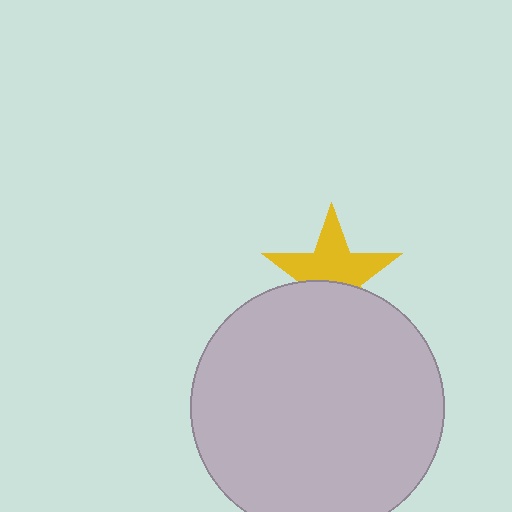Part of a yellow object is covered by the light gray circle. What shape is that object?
It is a star.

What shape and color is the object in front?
The object in front is a light gray circle.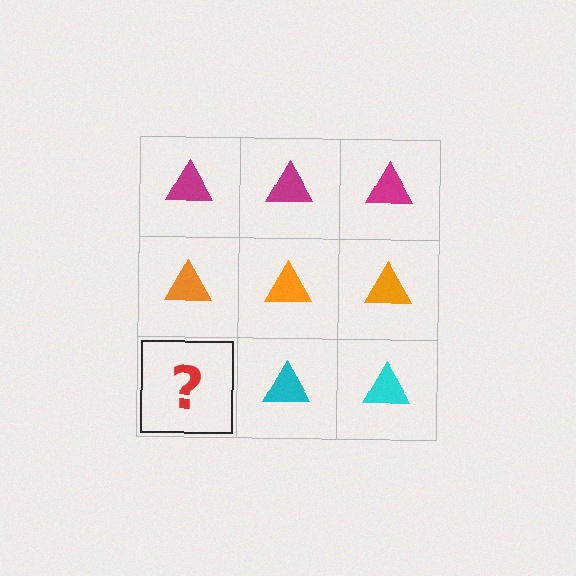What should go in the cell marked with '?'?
The missing cell should contain a cyan triangle.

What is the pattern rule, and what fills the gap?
The rule is that each row has a consistent color. The gap should be filled with a cyan triangle.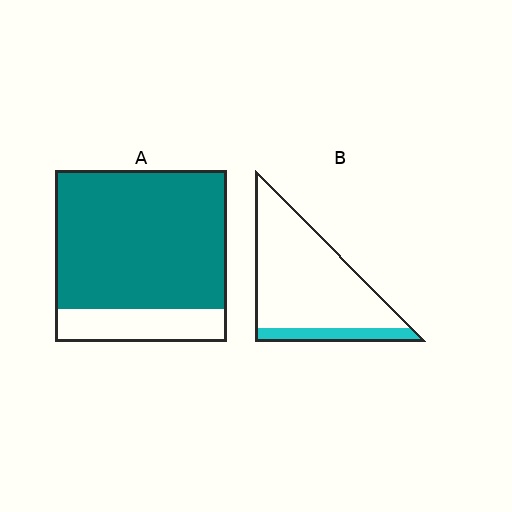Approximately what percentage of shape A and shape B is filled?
A is approximately 80% and B is approximately 15%.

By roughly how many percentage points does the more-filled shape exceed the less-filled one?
By roughly 65 percentage points (A over B).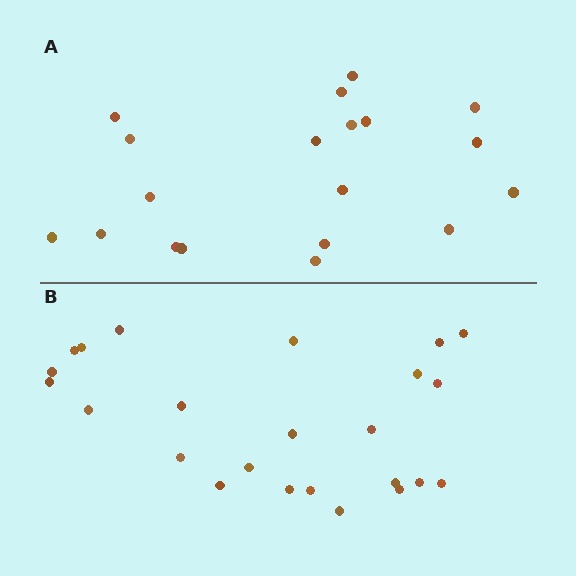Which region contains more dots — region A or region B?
Region B (the bottom region) has more dots.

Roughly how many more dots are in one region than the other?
Region B has about 5 more dots than region A.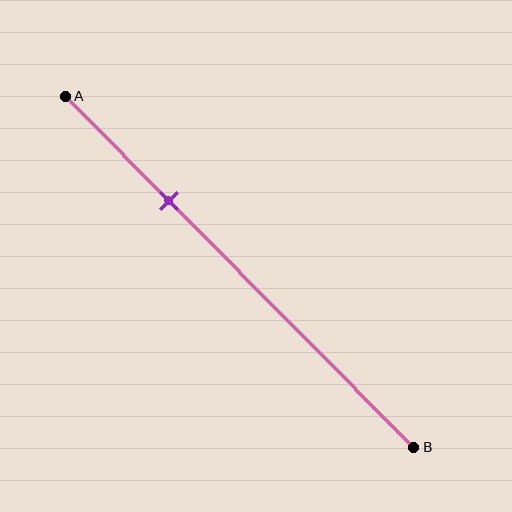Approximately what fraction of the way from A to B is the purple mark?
The purple mark is approximately 30% of the way from A to B.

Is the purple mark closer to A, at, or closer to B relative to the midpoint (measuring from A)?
The purple mark is closer to point A than the midpoint of segment AB.